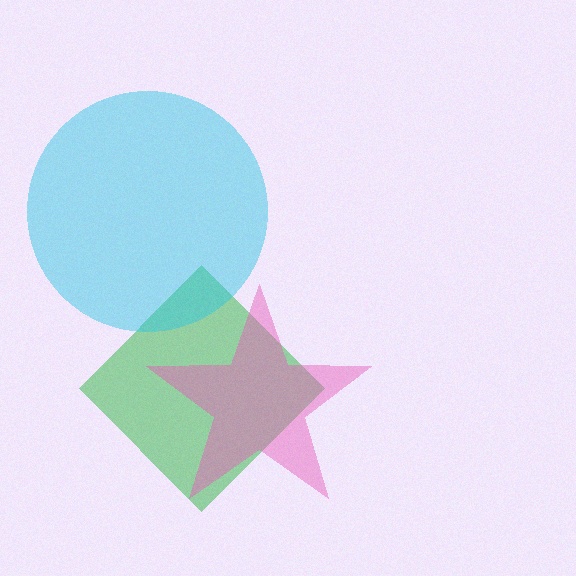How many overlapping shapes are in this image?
There are 3 overlapping shapes in the image.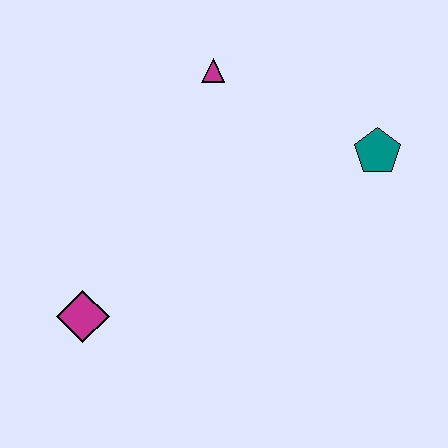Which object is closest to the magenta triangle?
The teal pentagon is closest to the magenta triangle.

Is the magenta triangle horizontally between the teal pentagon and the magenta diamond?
Yes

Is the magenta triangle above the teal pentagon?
Yes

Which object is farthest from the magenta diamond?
The teal pentagon is farthest from the magenta diamond.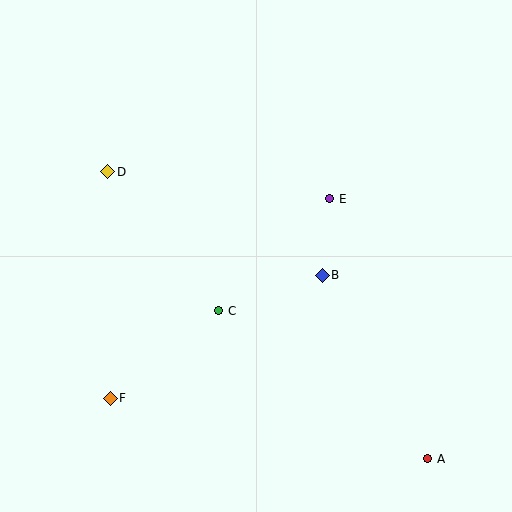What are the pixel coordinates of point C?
Point C is at (219, 311).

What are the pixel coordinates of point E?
Point E is at (330, 199).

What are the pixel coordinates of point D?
Point D is at (108, 172).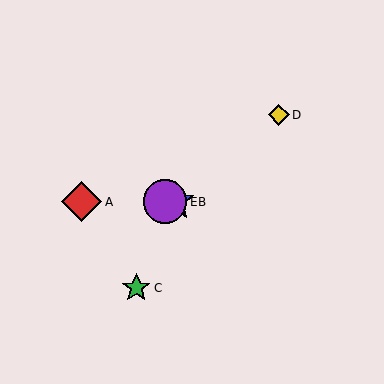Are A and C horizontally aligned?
No, A is at y≈202 and C is at y≈288.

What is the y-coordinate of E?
Object E is at y≈202.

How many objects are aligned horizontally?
3 objects (A, B, E) are aligned horizontally.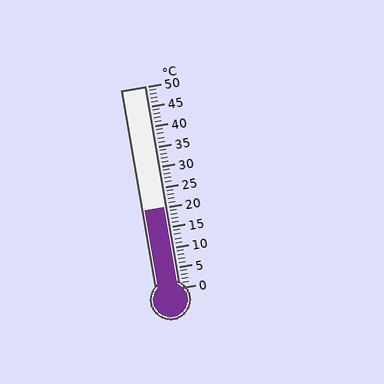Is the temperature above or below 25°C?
The temperature is below 25°C.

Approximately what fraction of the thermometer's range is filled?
The thermometer is filled to approximately 40% of its range.